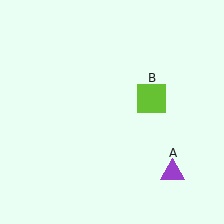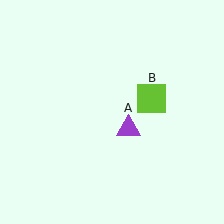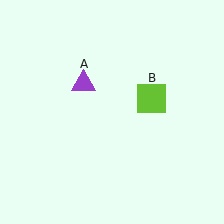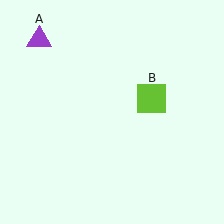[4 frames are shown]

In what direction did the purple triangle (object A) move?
The purple triangle (object A) moved up and to the left.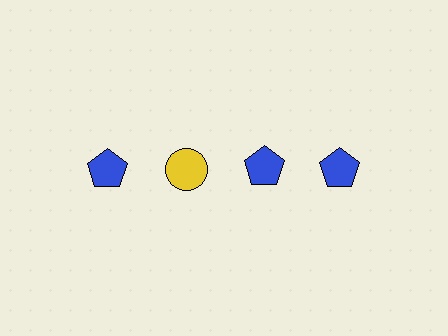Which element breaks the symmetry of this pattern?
The yellow circle in the top row, second from left column breaks the symmetry. All other shapes are blue pentagons.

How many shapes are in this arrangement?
There are 4 shapes arranged in a grid pattern.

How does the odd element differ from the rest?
It differs in both color (yellow instead of blue) and shape (circle instead of pentagon).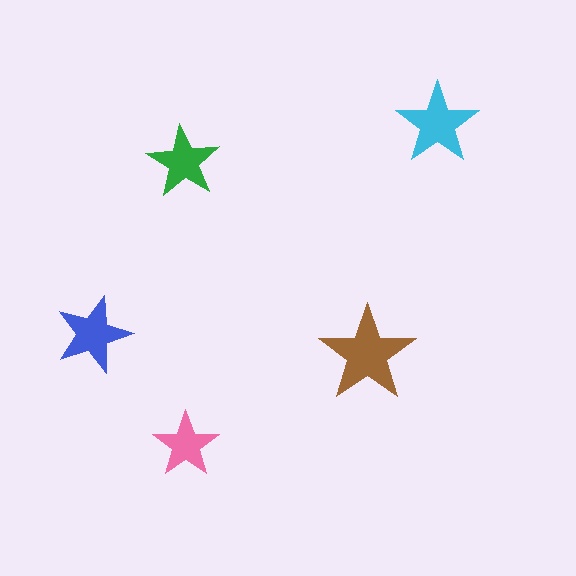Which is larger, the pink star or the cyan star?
The cyan one.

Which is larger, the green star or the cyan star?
The cyan one.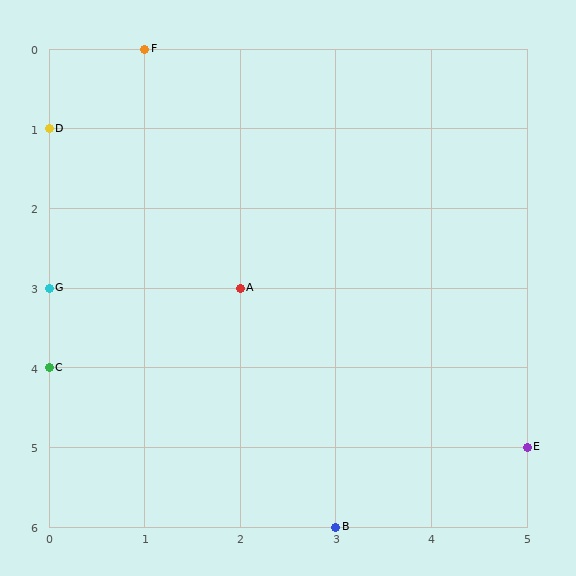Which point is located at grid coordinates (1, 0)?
Point F is at (1, 0).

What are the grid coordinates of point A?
Point A is at grid coordinates (2, 3).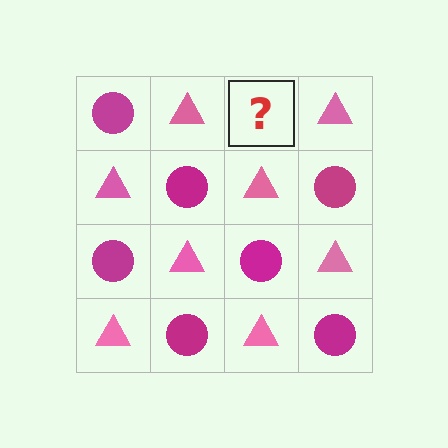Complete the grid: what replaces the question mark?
The question mark should be replaced with a magenta circle.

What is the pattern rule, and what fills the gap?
The rule is that it alternates magenta circle and pink triangle in a checkerboard pattern. The gap should be filled with a magenta circle.